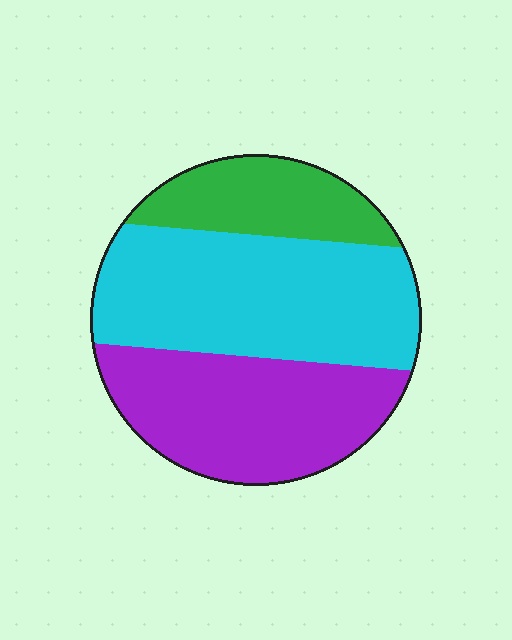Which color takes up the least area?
Green, at roughly 20%.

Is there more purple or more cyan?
Cyan.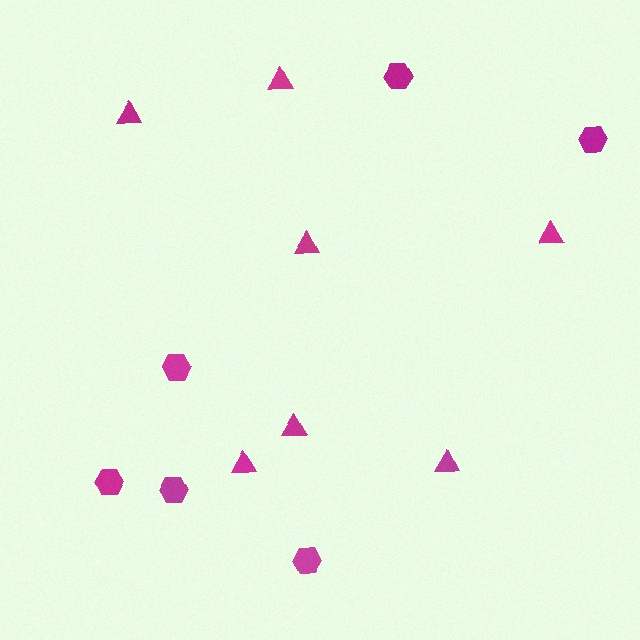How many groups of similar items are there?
There are 2 groups: one group of hexagons (6) and one group of triangles (7).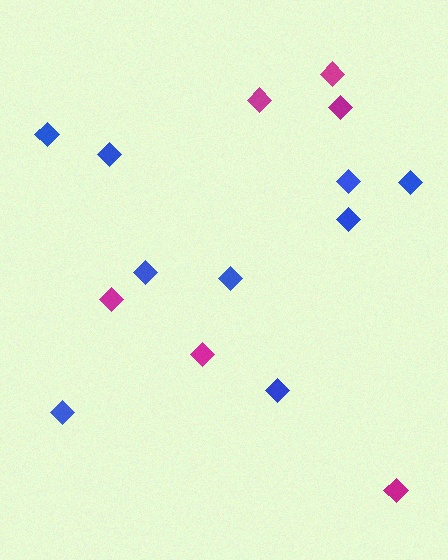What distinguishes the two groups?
There are 2 groups: one group of magenta diamonds (6) and one group of blue diamonds (9).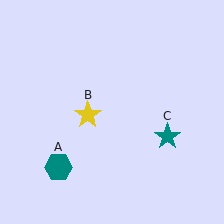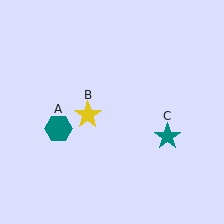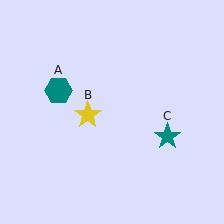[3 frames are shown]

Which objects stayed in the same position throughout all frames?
Yellow star (object B) and teal star (object C) remained stationary.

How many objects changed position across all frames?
1 object changed position: teal hexagon (object A).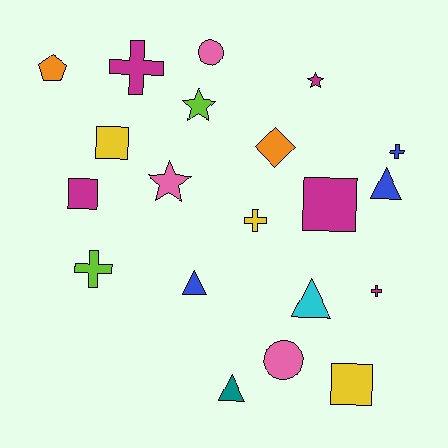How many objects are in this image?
There are 20 objects.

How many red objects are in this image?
There are no red objects.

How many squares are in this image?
There are 4 squares.